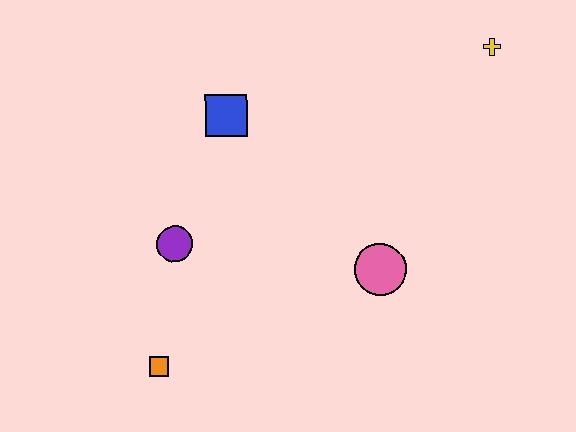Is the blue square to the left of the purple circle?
No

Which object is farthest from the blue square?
The yellow cross is farthest from the blue square.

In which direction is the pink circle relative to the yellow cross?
The pink circle is below the yellow cross.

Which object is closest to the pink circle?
The purple circle is closest to the pink circle.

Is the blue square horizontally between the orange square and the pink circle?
Yes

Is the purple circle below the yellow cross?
Yes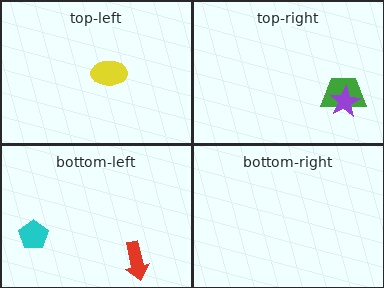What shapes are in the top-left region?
The yellow ellipse.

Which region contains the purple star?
The top-right region.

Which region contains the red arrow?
The bottom-left region.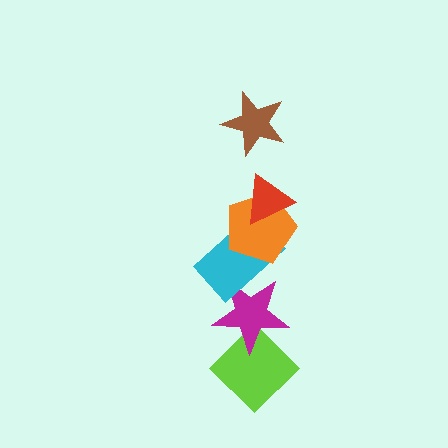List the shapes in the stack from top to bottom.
From top to bottom: the brown star, the red triangle, the orange pentagon, the cyan rectangle, the magenta star, the lime diamond.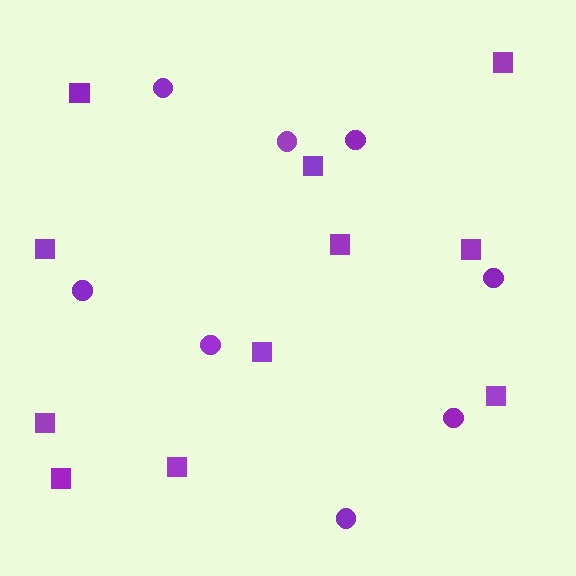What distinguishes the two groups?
There are 2 groups: one group of squares (11) and one group of circles (8).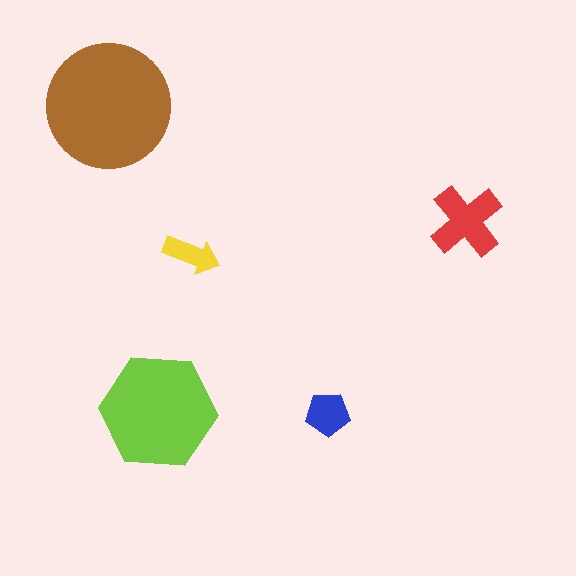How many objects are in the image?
There are 5 objects in the image.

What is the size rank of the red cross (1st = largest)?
3rd.